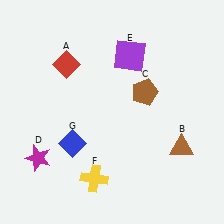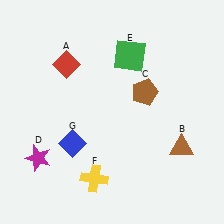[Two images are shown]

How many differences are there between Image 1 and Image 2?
There is 1 difference between the two images.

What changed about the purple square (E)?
In Image 1, E is purple. In Image 2, it changed to green.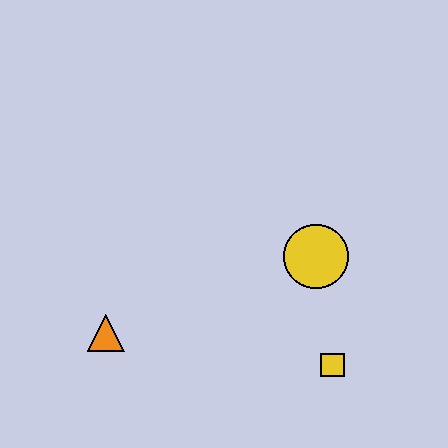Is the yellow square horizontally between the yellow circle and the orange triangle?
No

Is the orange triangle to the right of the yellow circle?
No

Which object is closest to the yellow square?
The yellow circle is closest to the yellow square.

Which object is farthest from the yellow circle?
The orange triangle is farthest from the yellow circle.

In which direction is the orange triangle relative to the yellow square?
The orange triangle is to the left of the yellow square.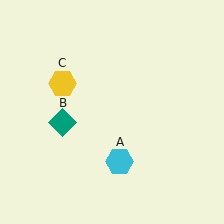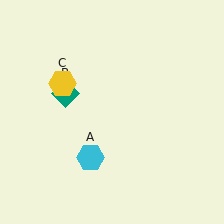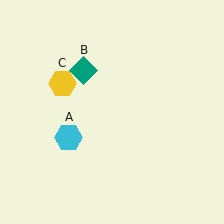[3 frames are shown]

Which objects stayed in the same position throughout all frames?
Yellow hexagon (object C) remained stationary.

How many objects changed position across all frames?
2 objects changed position: cyan hexagon (object A), teal diamond (object B).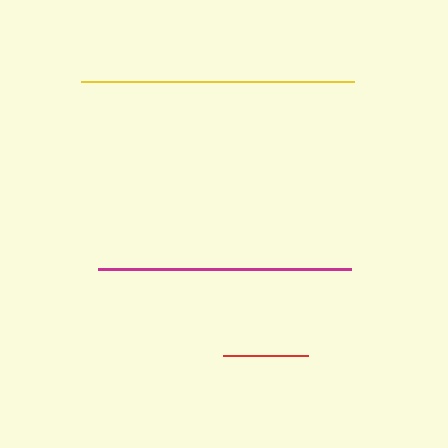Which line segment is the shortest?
The red line is the shortest at approximately 85 pixels.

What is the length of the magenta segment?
The magenta segment is approximately 253 pixels long.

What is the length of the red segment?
The red segment is approximately 85 pixels long.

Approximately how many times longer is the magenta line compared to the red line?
The magenta line is approximately 3.0 times the length of the red line.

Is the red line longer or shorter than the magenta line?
The magenta line is longer than the red line.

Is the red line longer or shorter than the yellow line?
The yellow line is longer than the red line.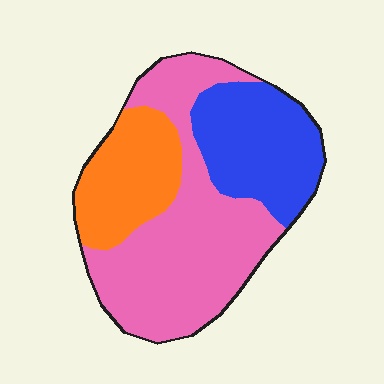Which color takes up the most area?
Pink, at roughly 50%.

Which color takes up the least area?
Orange, at roughly 20%.